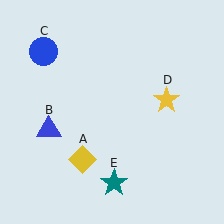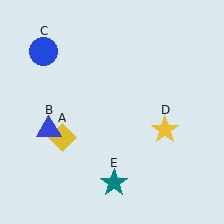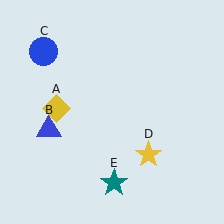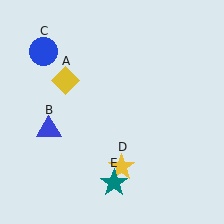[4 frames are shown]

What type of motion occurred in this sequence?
The yellow diamond (object A), yellow star (object D) rotated clockwise around the center of the scene.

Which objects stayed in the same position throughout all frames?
Blue triangle (object B) and blue circle (object C) and teal star (object E) remained stationary.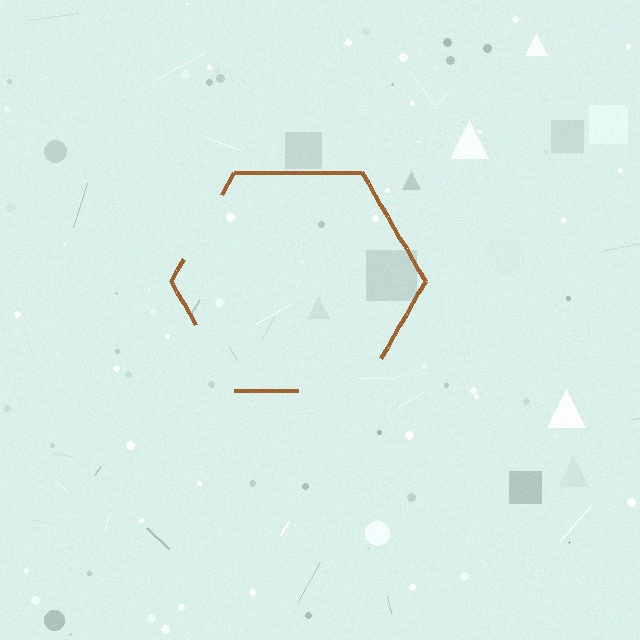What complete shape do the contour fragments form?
The contour fragments form a hexagon.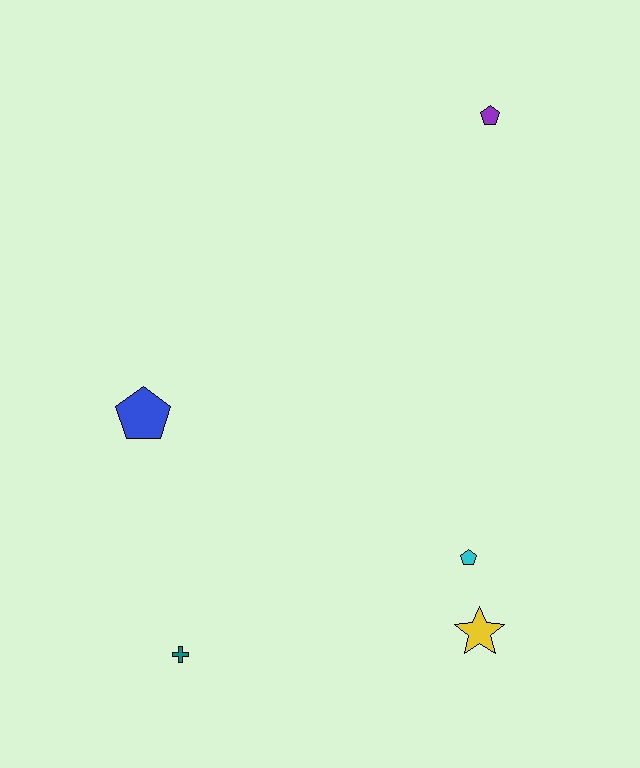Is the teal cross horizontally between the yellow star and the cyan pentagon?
No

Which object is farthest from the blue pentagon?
The purple pentagon is farthest from the blue pentagon.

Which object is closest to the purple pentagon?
The cyan pentagon is closest to the purple pentagon.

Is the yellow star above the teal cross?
Yes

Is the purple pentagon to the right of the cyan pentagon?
Yes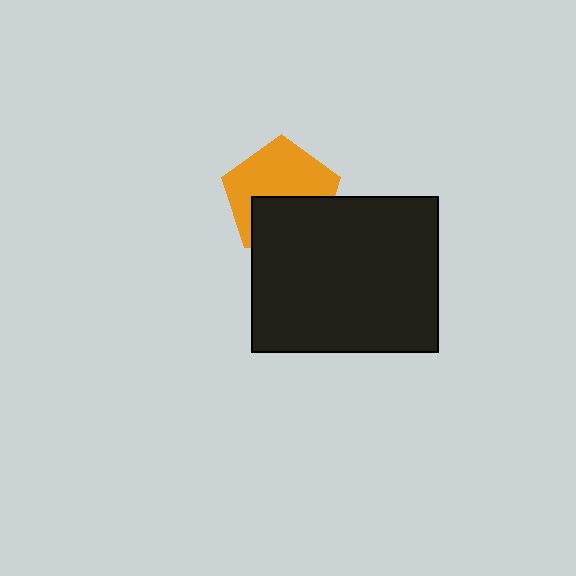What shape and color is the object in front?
The object in front is a black rectangle.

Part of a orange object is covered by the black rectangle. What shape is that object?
It is a pentagon.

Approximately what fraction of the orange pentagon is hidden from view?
Roughly 42% of the orange pentagon is hidden behind the black rectangle.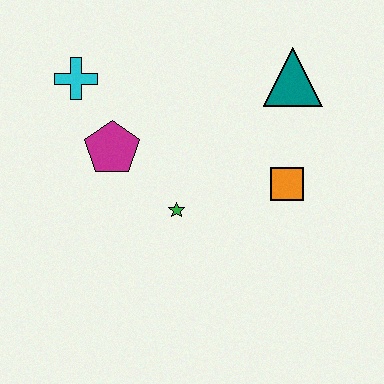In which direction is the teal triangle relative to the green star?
The teal triangle is above the green star.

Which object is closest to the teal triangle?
The orange square is closest to the teal triangle.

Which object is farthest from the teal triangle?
The cyan cross is farthest from the teal triangle.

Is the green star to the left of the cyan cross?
No